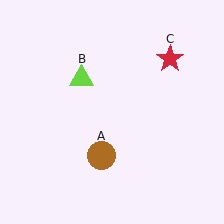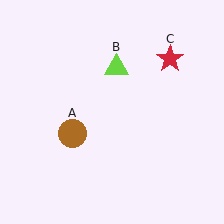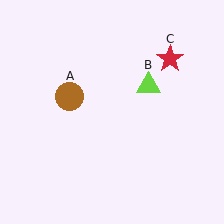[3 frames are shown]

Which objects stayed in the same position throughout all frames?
Red star (object C) remained stationary.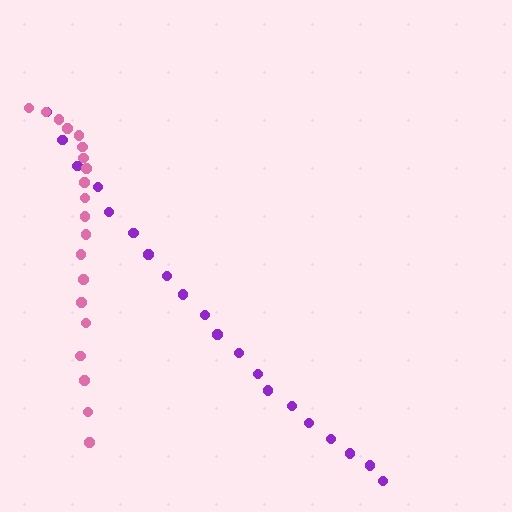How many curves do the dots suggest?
There are 2 distinct paths.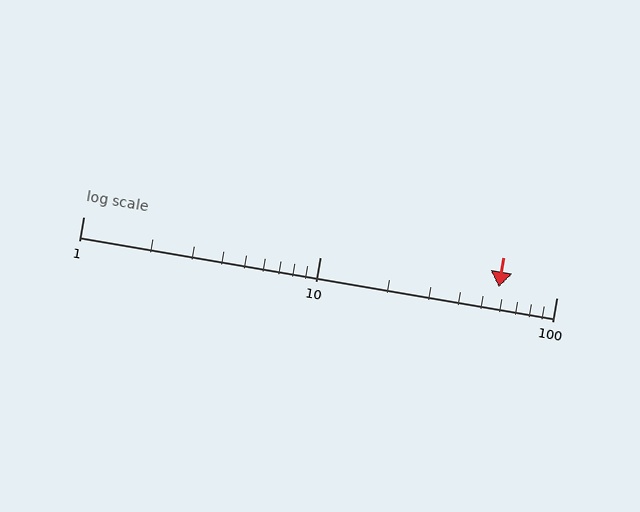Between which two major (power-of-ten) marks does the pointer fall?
The pointer is between 10 and 100.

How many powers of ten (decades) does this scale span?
The scale spans 2 decades, from 1 to 100.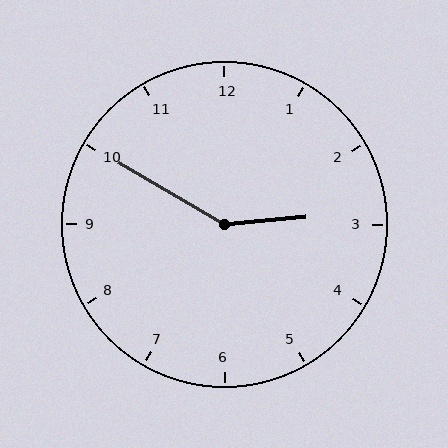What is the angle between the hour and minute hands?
Approximately 145 degrees.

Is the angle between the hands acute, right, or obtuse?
It is obtuse.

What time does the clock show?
2:50.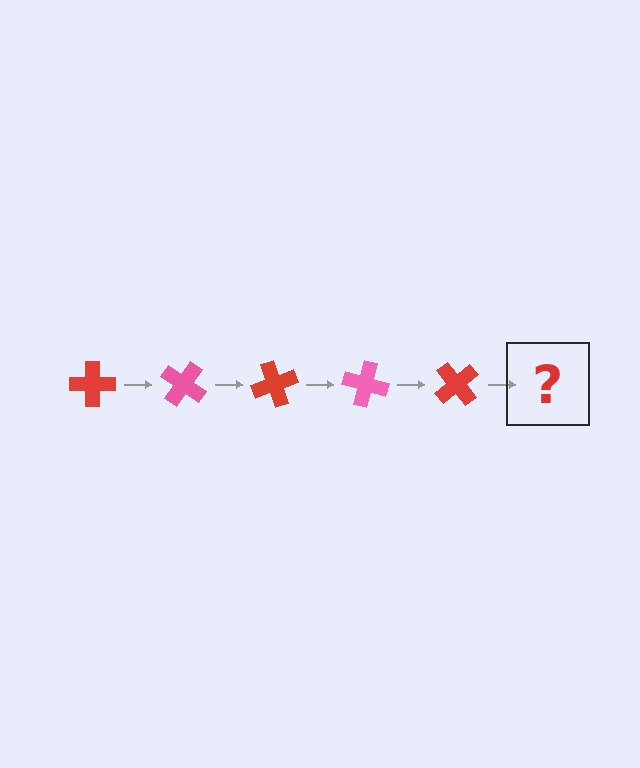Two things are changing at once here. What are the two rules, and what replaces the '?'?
The two rules are that it rotates 35 degrees each step and the color cycles through red and pink. The '?' should be a pink cross, rotated 175 degrees from the start.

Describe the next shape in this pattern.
It should be a pink cross, rotated 175 degrees from the start.